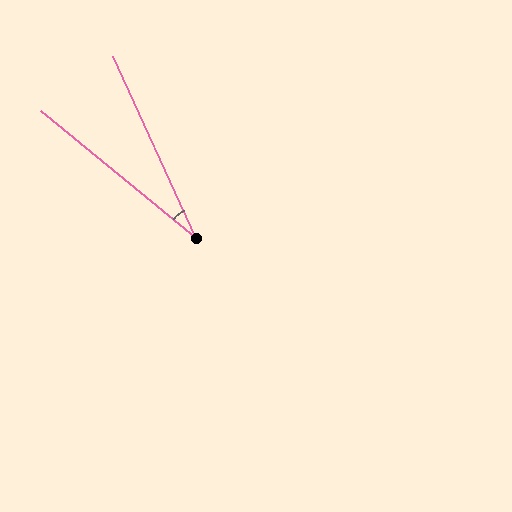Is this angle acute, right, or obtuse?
It is acute.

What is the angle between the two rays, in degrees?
Approximately 26 degrees.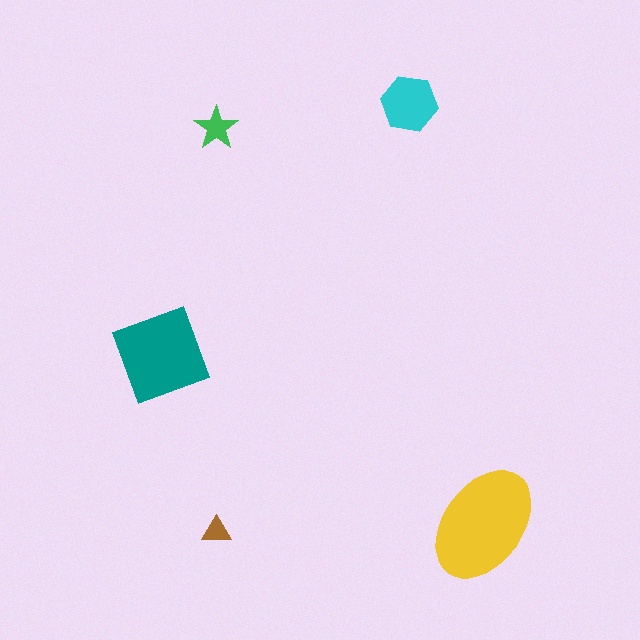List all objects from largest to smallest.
The yellow ellipse, the teal diamond, the cyan hexagon, the green star, the brown triangle.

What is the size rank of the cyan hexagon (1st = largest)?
3rd.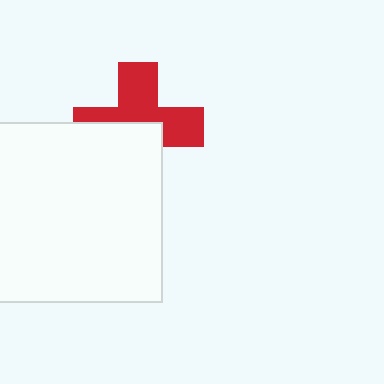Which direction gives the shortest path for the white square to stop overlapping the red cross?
Moving down gives the shortest separation.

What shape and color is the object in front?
The object in front is a white square.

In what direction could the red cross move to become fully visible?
The red cross could move up. That would shift it out from behind the white square entirely.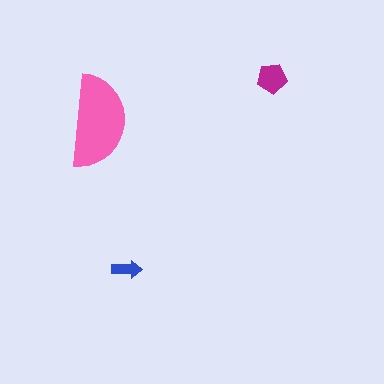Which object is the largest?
The pink semicircle.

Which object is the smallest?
The blue arrow.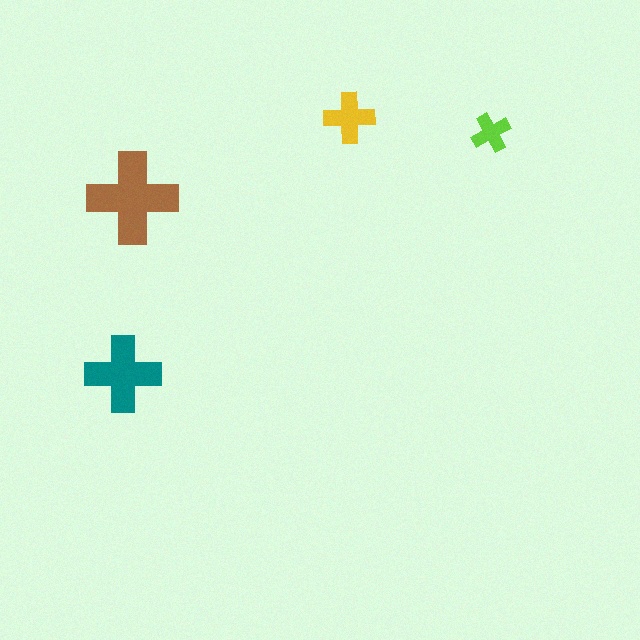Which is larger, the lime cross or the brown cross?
The brown one.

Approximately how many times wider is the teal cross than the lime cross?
About 2 times wider.